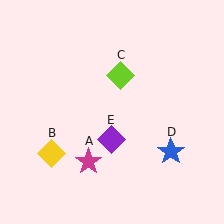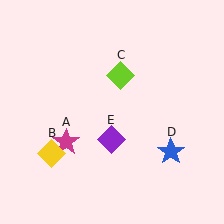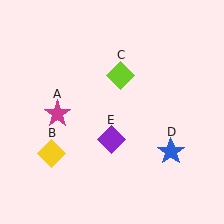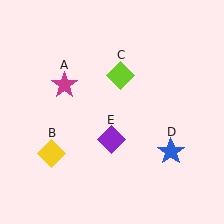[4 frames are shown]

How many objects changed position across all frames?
1 object changed position: magenta star (object A).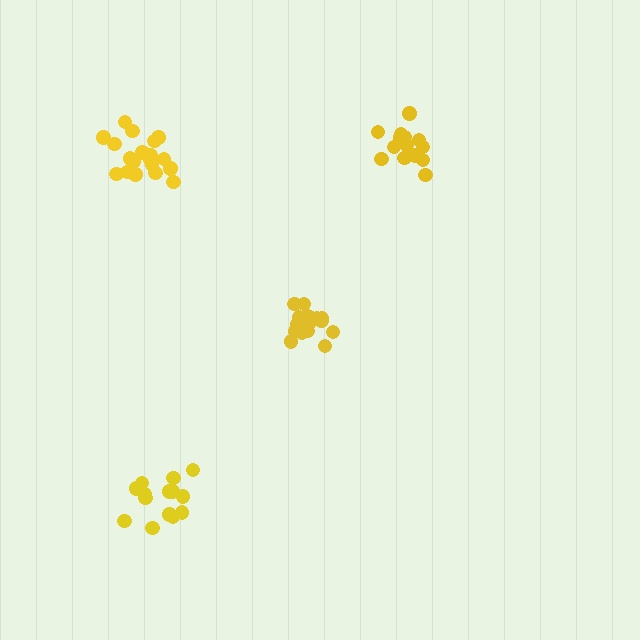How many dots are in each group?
Group 1: 15 dots, Group 2: 17 dots, Group 3: 19 dots, Group 4: 14 dots (65 total).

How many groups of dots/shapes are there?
There are 4 groups.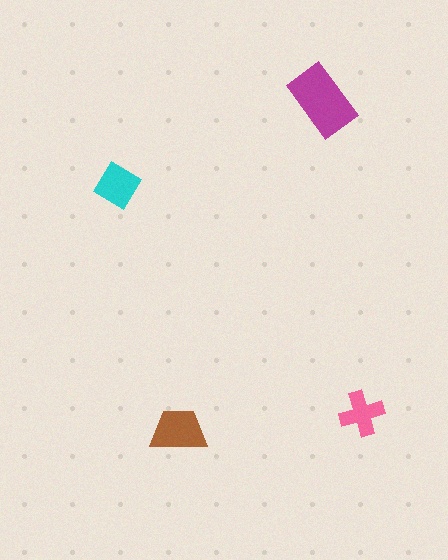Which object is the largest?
The magenta rectangle.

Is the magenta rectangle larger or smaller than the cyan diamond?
Larger.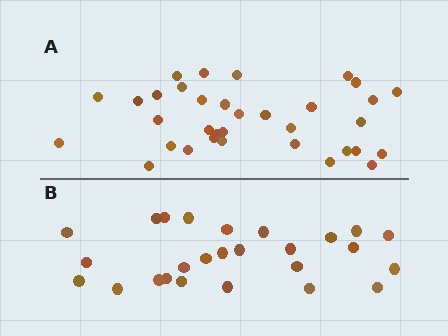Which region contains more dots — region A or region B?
Region A (the top region) has more dots.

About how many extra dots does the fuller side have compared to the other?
Region A has roughly 8 or so more dots than region B.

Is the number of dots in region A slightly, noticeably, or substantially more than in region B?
Region A has noticeably more, but not dramatically so. The ratio is roughly 1.3 to 1.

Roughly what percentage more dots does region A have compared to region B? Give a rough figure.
About 30% more.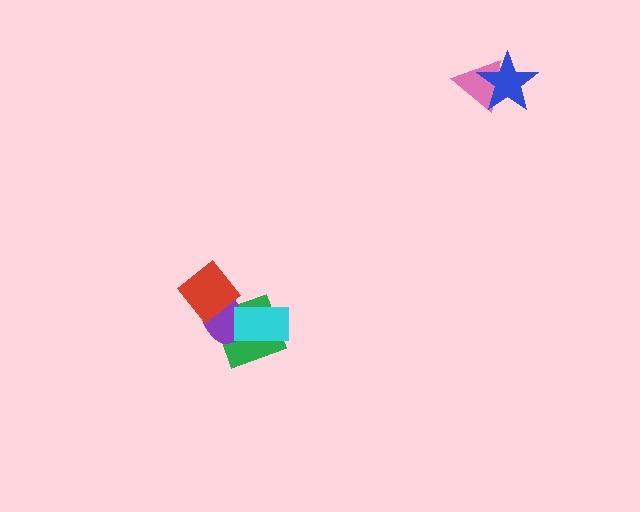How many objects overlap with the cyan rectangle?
2 objects overlap with the cyan rectangle.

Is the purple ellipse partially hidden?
Yes, it is partially covered by another shape.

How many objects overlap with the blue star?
1 object overlaps with the blue star.